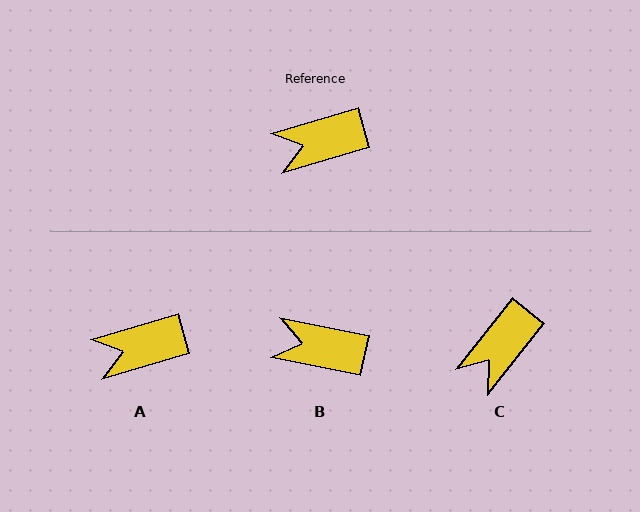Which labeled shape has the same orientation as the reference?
A.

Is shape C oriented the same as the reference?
No, it is off by about 35 degrees.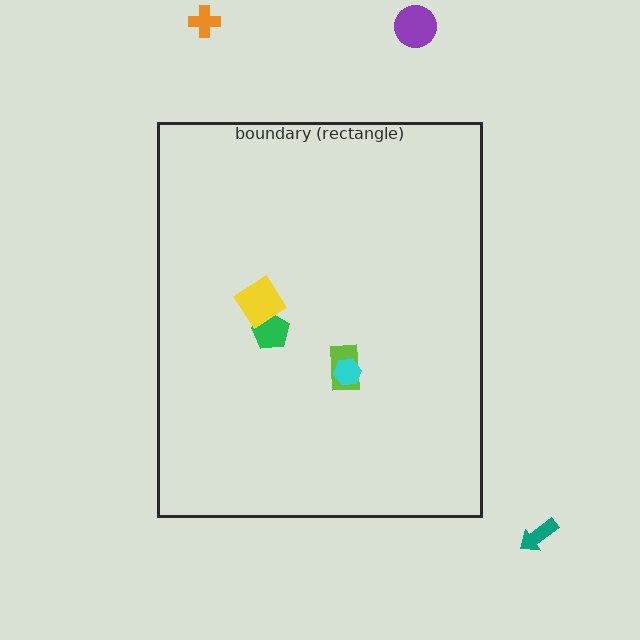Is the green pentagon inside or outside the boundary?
Inside.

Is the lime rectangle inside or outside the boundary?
Inside.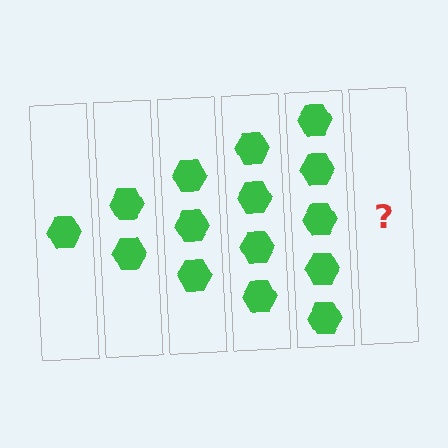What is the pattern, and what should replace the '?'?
The pattern is that each step adds one more hexagon. The '?' should be 6 hexagons.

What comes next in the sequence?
The next element should be 6 hexagons.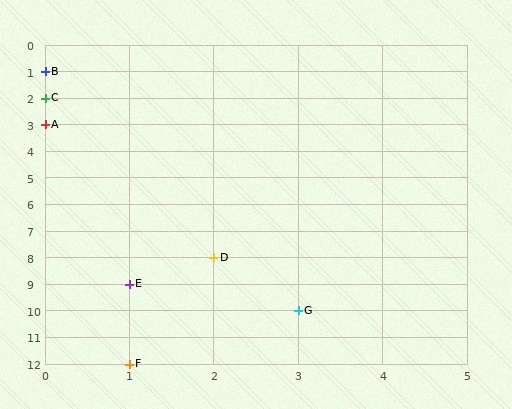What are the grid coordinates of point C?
Point C is at grid coordinates (0, 2).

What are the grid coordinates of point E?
Point E is at grid coordinates (1, 9).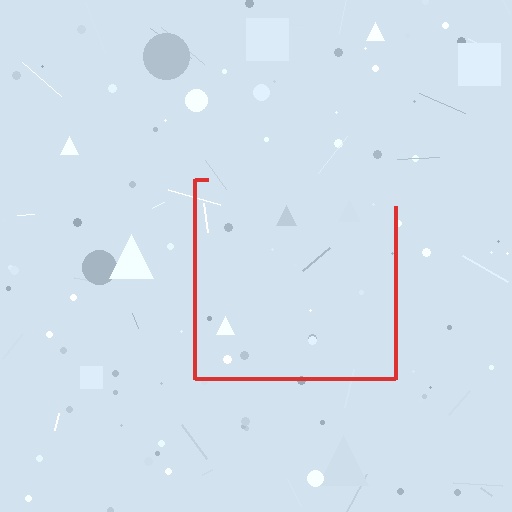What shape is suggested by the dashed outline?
The dashed outline suggests a square.